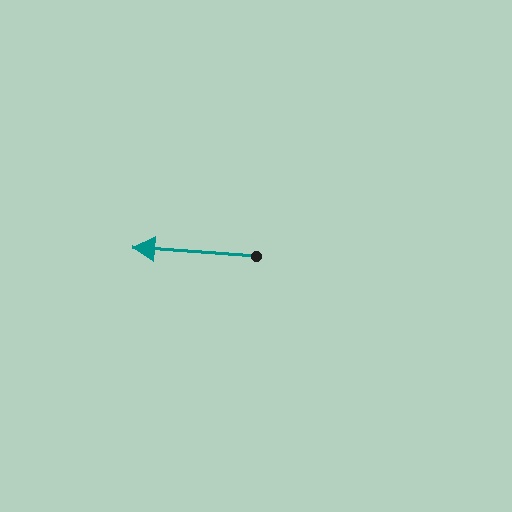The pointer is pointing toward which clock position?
Roughly 9 o'clock.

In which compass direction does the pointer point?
West.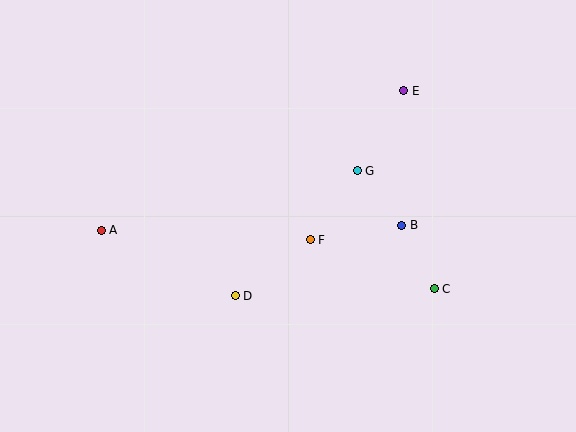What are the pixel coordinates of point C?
Point C is at (434, 289).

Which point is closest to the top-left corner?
Point A is closest to the top-left corner.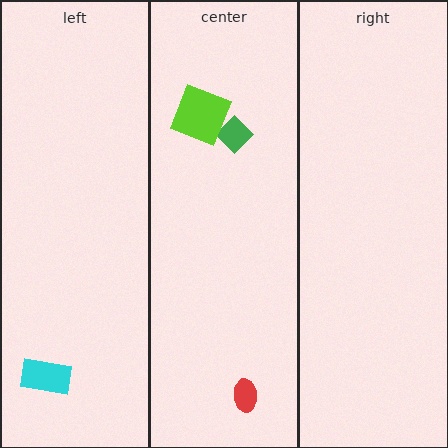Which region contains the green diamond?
The center region.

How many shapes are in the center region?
3.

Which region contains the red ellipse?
The center region.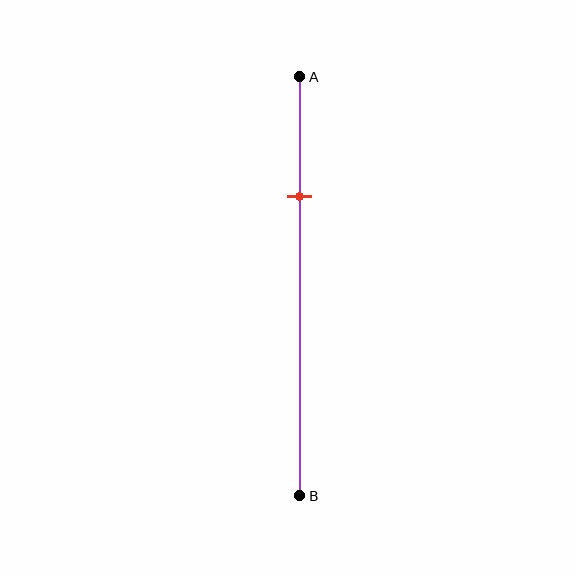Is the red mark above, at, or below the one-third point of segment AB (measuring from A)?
The red mark is above the one-third point of segment AB.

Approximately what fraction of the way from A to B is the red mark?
The red mark is approximately 30% of the way from A to B.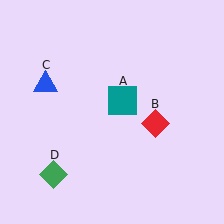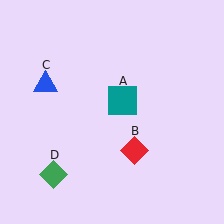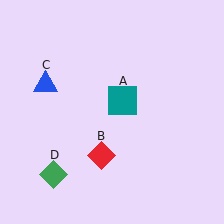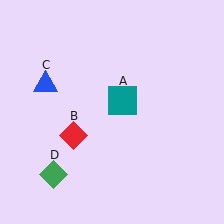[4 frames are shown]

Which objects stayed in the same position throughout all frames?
Teal square (object A) and blue triangle (object C) and green diamond (object D) remained stationary.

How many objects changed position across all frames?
1 object changed position: red diamond (object B).